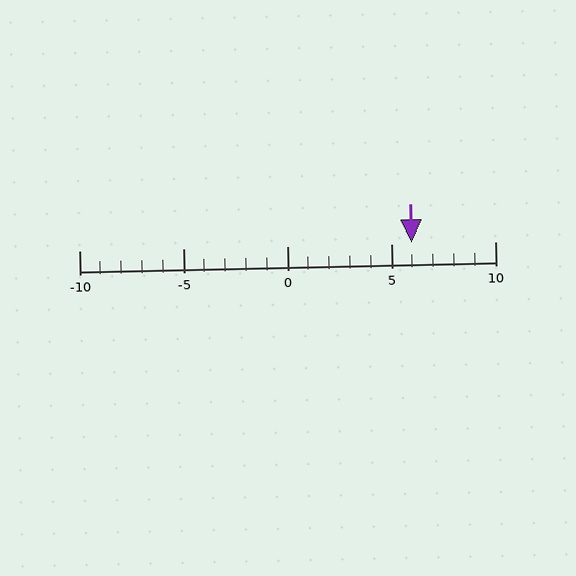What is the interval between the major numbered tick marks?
The major tick marks are spaced 5 units apart.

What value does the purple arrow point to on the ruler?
The purple arrow points to approximately 6.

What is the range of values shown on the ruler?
The ruler shows values from -10 to 10.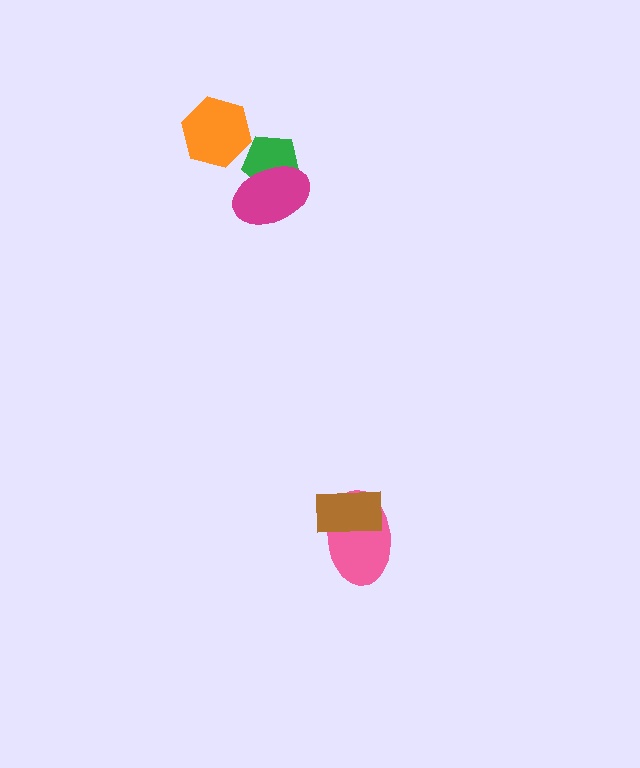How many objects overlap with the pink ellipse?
1 object overlaps with the pink ellipse.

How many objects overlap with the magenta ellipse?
1 object overlaps with the magenta ellipse.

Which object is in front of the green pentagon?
The magenta ellipse is in front of the green pentagon.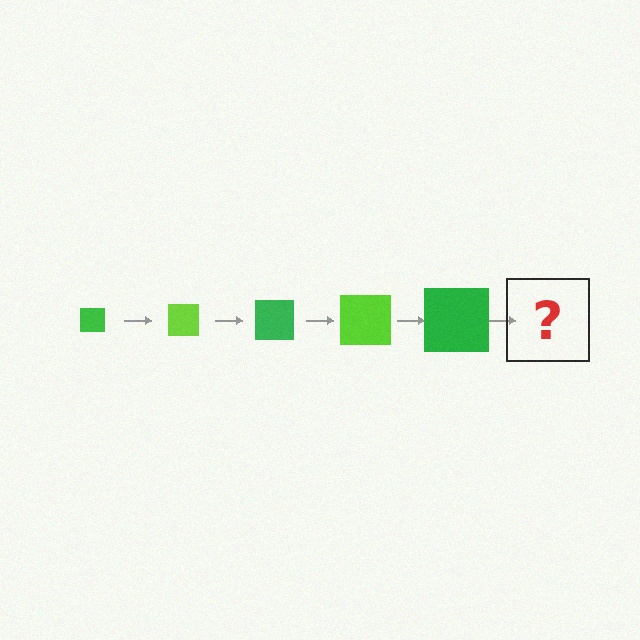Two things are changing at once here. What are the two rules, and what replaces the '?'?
The two rules are that the square grows larger each step and the color cycles through green and lime. The '?' should be a lime square, larger than the previous one.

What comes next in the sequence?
The next element should be a lime square, larger than the previous one.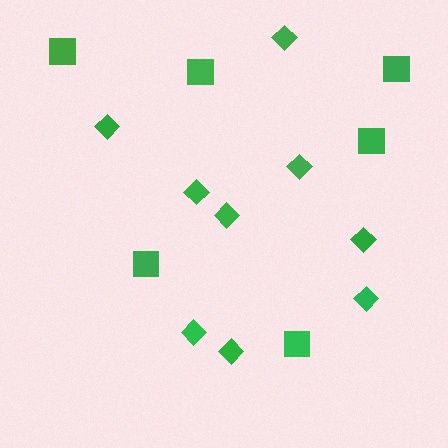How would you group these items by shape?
There are 2 groups: one group of squares (6) and one group of diamonds (9).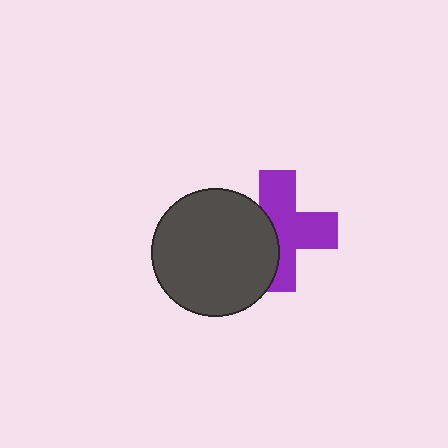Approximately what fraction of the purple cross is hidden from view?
Roughly 39% of the purple cross is hidden behind the dark gray circle.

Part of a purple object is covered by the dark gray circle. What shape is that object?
It is a cross.